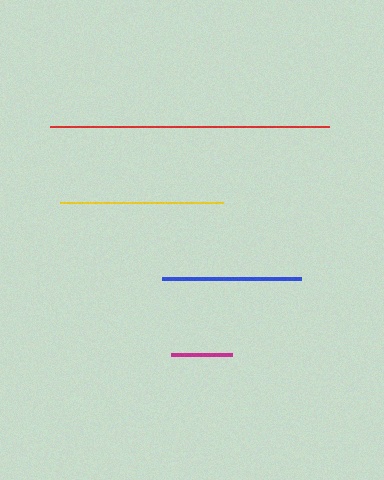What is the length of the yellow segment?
The yellow segment is approximately 163 pixels long.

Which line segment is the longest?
The red line is the longest at approximately 279 pixels.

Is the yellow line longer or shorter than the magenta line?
The yellow line is longer than the magenta line.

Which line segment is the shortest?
The magenta line is the shortest at approximately 61 pixels.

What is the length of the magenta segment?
The magenta segment is approximately 61 pixels long.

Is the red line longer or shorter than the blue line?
The red line is longer than the blue line.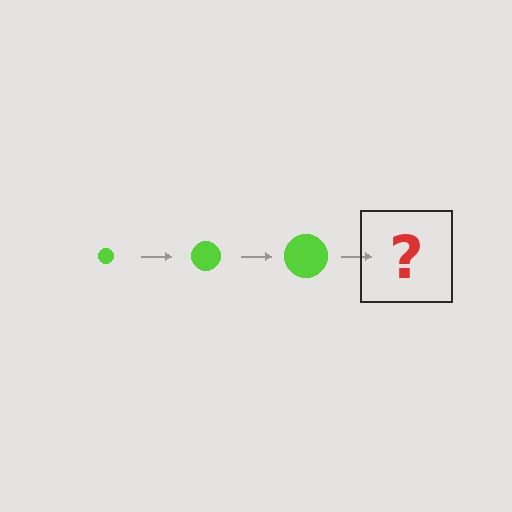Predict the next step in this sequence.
The next step is a lime circle, larger than the previous one.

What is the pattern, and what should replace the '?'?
The pattern is that the circle gets progressively larger each step. The '?' should be a lime circle, larger than the previous one.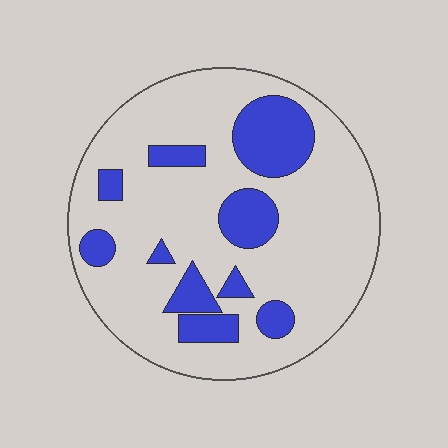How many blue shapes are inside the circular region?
10.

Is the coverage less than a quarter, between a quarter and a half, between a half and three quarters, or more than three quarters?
Less than a quarter.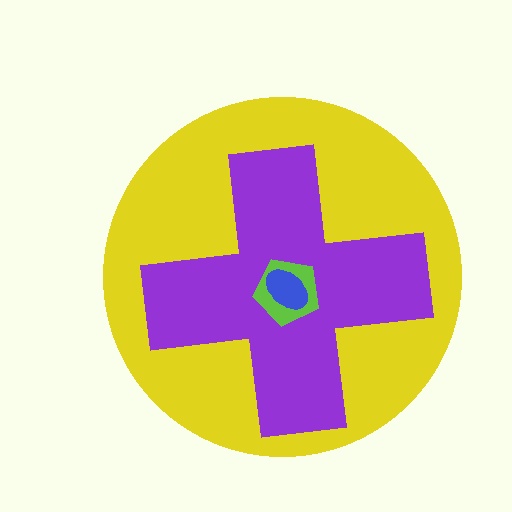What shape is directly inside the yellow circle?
The purple cross.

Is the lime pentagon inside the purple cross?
Yes.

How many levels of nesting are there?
4.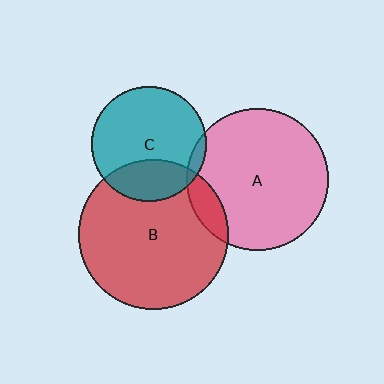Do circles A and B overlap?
Yes.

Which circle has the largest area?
Circle B (red).